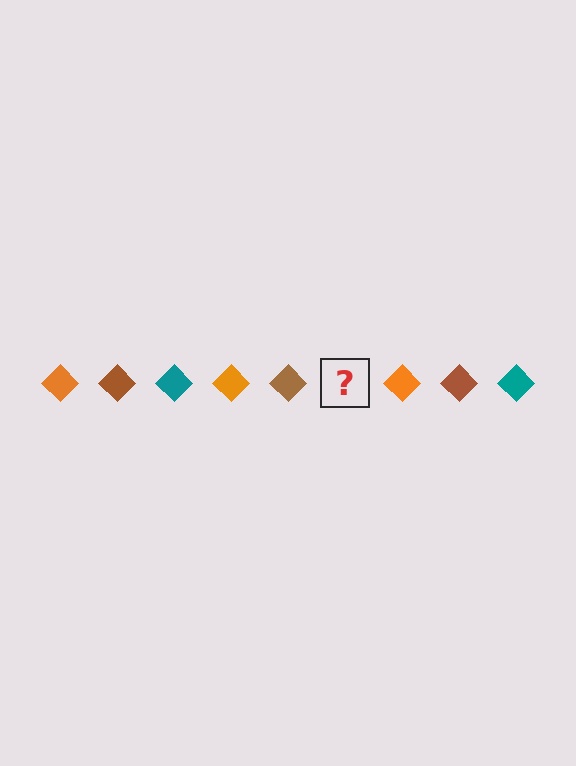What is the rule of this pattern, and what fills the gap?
The rule is that the pattern cycles through orange, brown, teal diamonds. The gap should be filled with a teal diamond.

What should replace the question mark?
The question mark should be replaced with a teal diamond.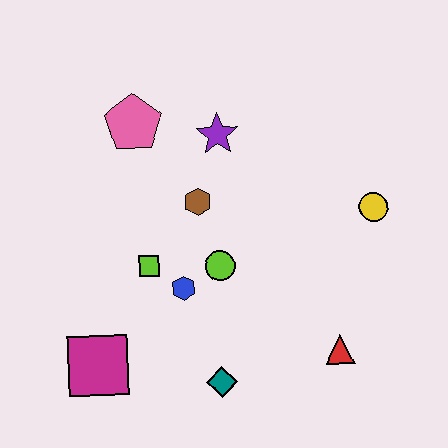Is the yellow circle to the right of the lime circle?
Yes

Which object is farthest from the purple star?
The magenta square is farthest from the purple star.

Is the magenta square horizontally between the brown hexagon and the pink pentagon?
No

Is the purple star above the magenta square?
Yes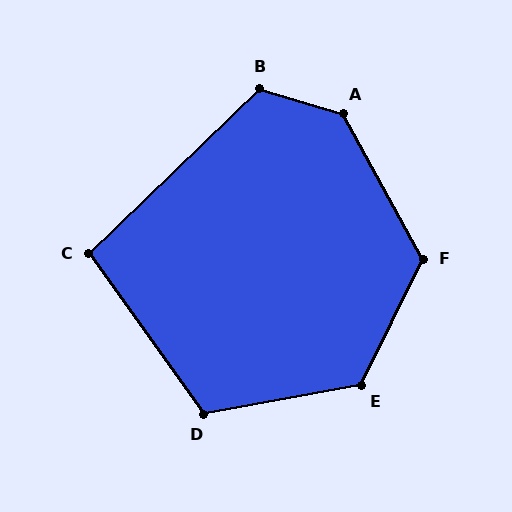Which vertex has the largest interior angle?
A, at approximately 135 degrees.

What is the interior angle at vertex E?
Approximately 126 degrees (obtuse).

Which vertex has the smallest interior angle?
C, at approximately 99 degrees.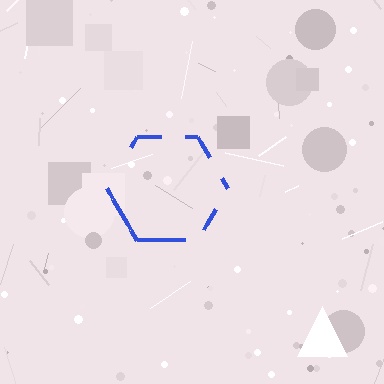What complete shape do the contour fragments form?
The contour fragments form a hexagon.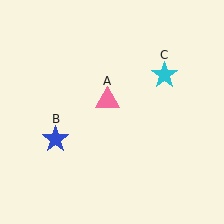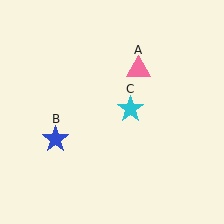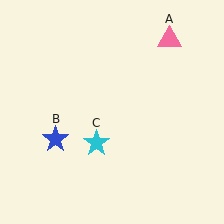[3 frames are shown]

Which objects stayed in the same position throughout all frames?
Blue star (object B) remained stationary.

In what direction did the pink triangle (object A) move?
The pink triangle (object A) moved up and to the right.